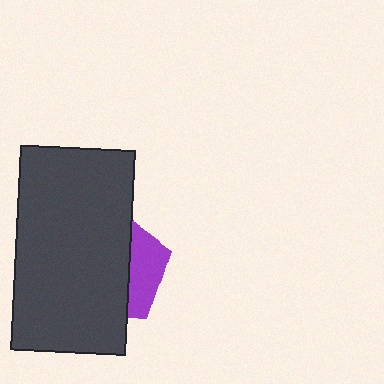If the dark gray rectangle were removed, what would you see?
You would see the complete purple pentagon.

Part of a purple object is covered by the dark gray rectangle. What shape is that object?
It is a pentagon.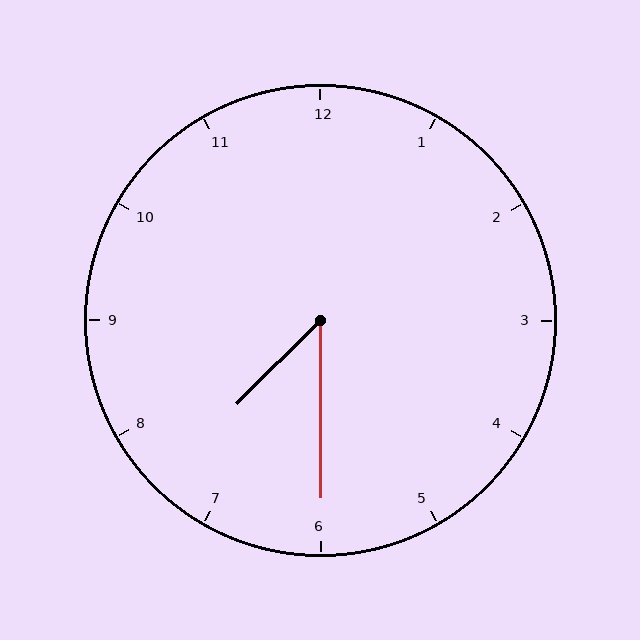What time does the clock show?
7:30.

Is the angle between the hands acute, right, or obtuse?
It is acute.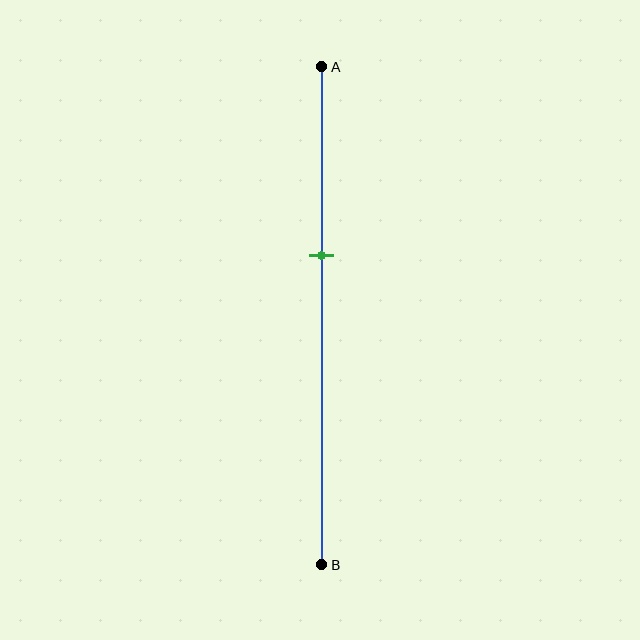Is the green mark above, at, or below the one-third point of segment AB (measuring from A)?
The green mark is below the one-third point of segment AB.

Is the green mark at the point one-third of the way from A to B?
No, the mark is at about 40% from A, not at the 33% one-third point.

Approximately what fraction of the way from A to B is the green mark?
The green mark is approximately 40% of the way from A to B.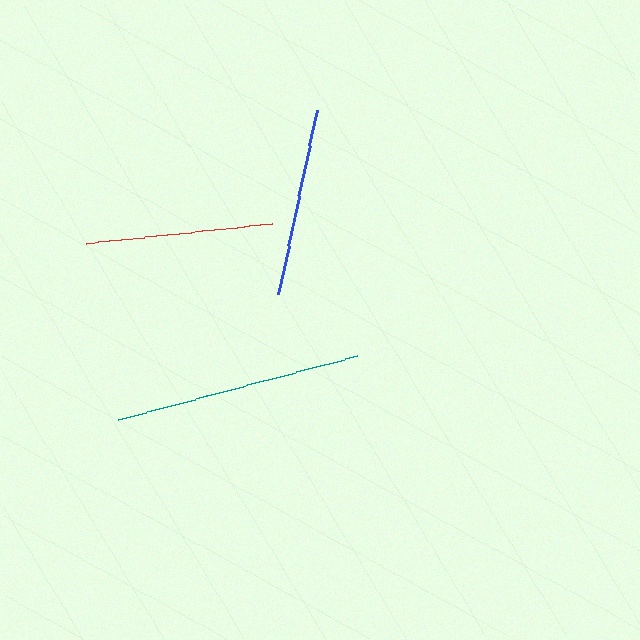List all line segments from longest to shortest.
From longest to shortest: teal, red, blue.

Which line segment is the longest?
The teal line is the longest at approximately 247 pixels.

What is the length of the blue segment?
The blue segment is approximately 187 pixels long.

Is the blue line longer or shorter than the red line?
The red line is longer than the blue line.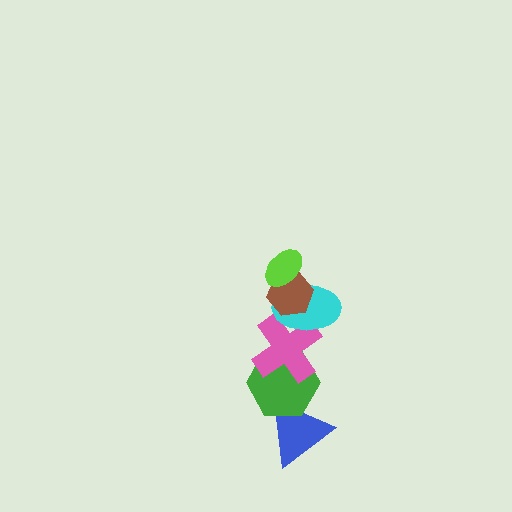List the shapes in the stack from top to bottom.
From top to bottom: the lime ellipse, the brown hexagon, the cyan ellipse, the pink cross, the green hexagon, the blue triangle.